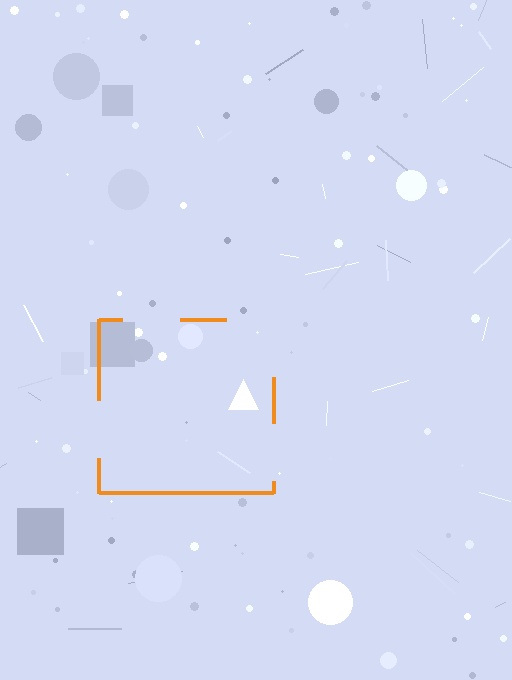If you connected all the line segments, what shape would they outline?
They would outline a square.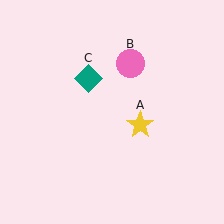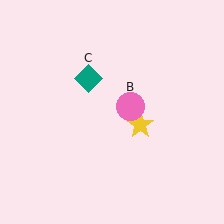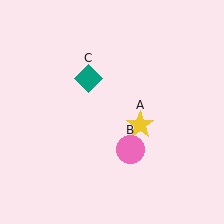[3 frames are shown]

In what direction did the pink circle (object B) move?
The pink circle (object B) moved down.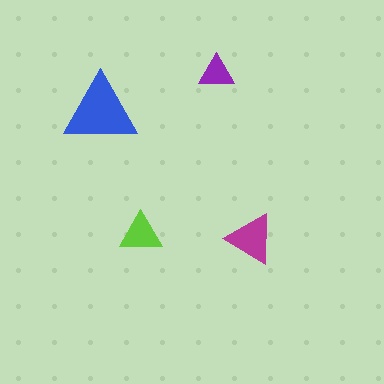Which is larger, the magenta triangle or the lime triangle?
The magenta one.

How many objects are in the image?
There are 4 objects in the image.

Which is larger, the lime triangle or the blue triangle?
The blue one.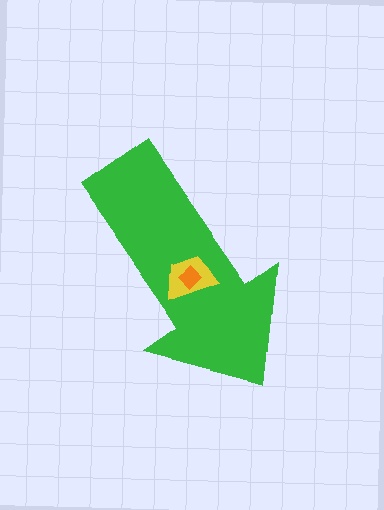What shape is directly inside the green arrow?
The yellow trapezoid.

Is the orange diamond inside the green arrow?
Yes.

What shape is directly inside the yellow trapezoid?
The orange diamond.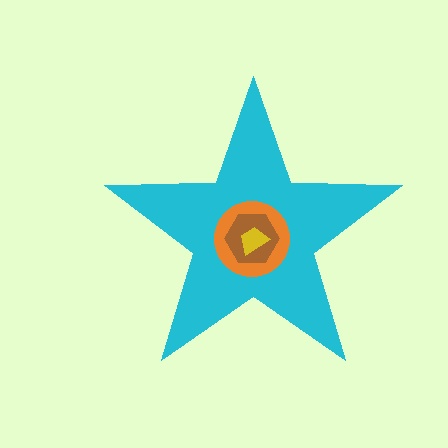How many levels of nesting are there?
4.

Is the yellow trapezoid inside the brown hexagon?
Yes.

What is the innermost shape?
The yellow trapezoid.